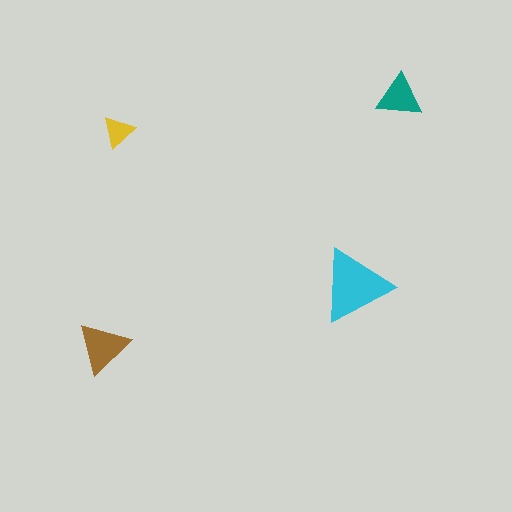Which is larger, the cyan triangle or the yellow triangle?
The cyan one.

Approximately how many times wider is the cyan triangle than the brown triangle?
About 1.5 times wider.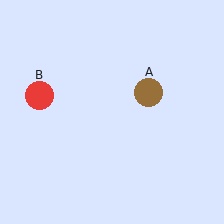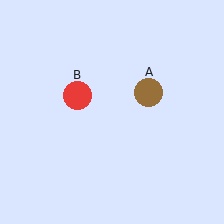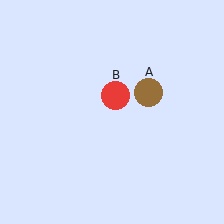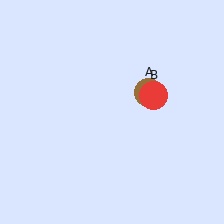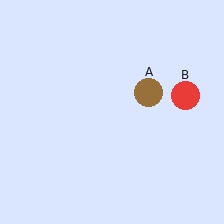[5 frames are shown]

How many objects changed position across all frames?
1 object changed position: red circle (object B).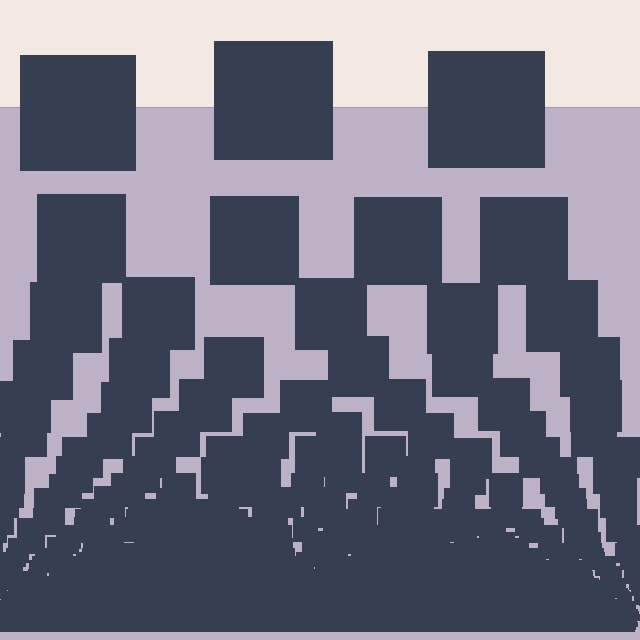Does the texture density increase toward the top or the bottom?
Density increases toward the bottom.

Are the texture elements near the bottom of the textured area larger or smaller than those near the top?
Smaller. The gradient is inverted — elements near the bottom are smaller and denser.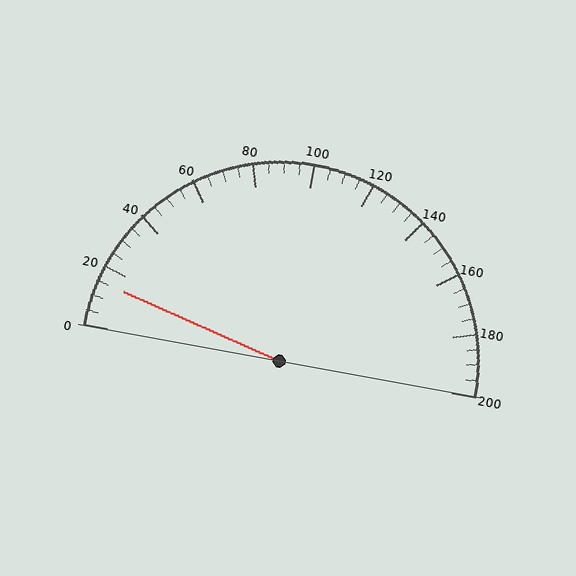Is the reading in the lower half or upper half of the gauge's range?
The reading is in the lower half of the range (0 to 200).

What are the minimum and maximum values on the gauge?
The gauge ranges from 0 to 200.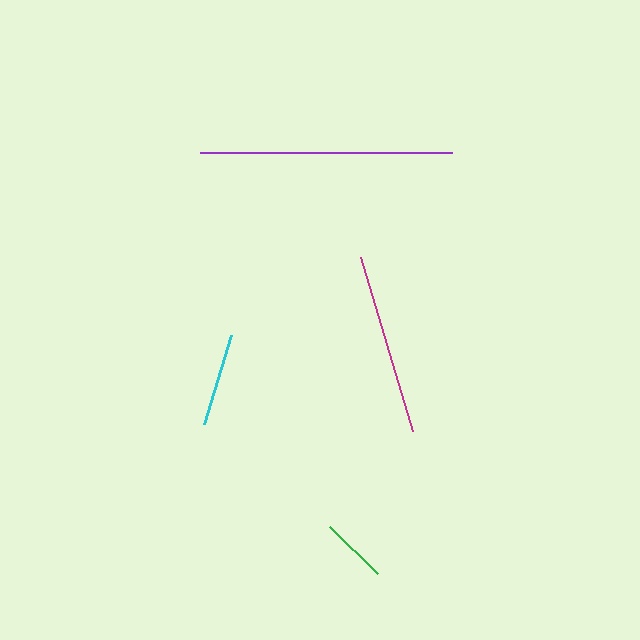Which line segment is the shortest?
The green line is the shortest at approximately 67 pixels.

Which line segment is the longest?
The purple line is the longest at approximately 252 pixels.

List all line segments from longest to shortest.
From longest to shortest: purple, magenta, cyan, green.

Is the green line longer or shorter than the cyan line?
The cyan line is longer than the green line.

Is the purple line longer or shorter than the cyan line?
The purple line is longer than the cyan line.